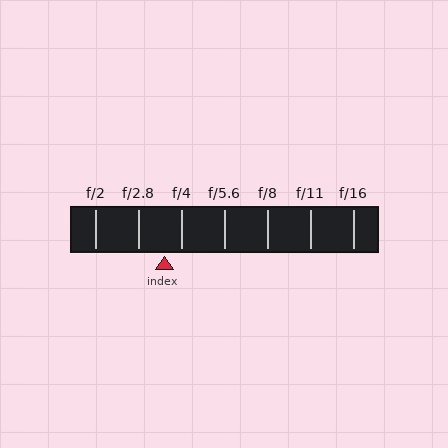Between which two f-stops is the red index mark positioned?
The index mark is between f/2.8 and f/4.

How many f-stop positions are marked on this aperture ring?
There are 7 f-stop positions marked.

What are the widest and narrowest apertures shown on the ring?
The widest aperture shown is f/2 and the narrowest is f/16.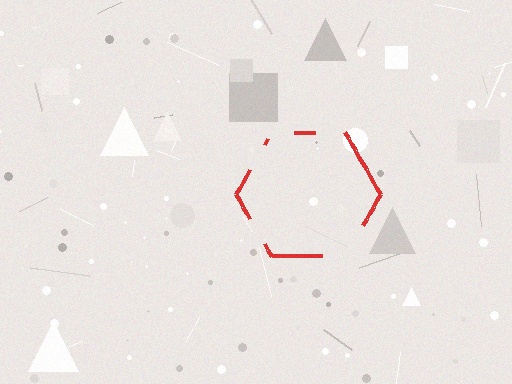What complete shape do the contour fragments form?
The contour fragments form a hexagon.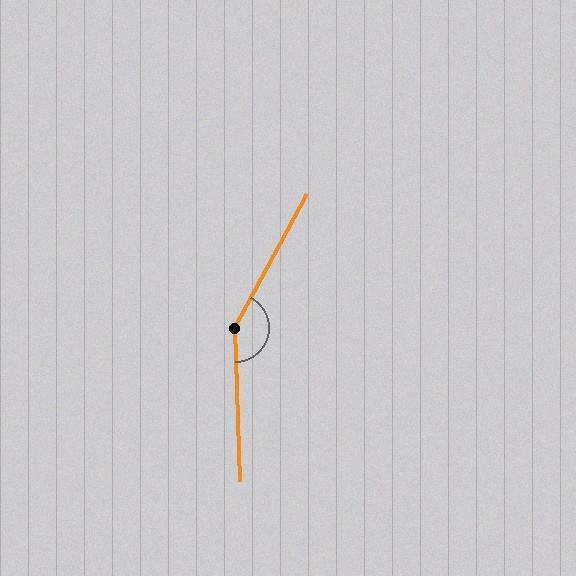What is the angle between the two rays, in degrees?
Approximately 150 degrees.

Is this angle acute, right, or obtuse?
It is obtuse.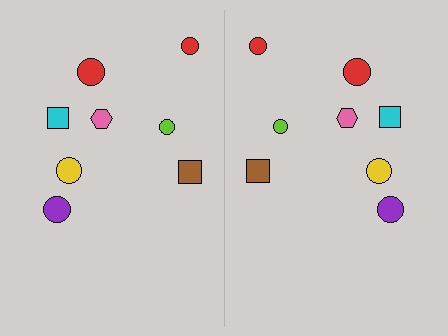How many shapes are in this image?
There are 16 shapes in this image.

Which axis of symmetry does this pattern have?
The pattern has a vertical axis of symmetry running through the center of the image.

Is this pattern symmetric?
Yes, this pattern has bilateral (reflection) symmetry.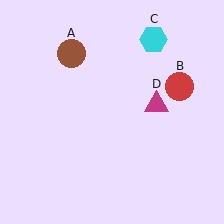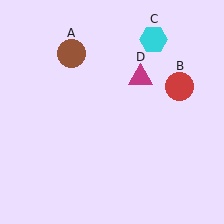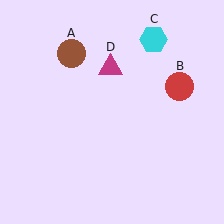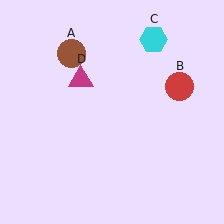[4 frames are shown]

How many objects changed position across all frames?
1 object changed position: magenta triangle (object D).